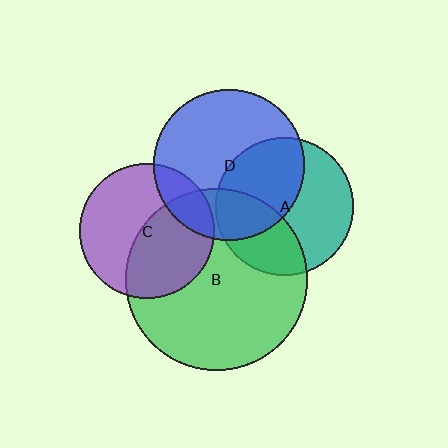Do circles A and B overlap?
Yes.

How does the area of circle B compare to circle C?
Approximately 1.8 times.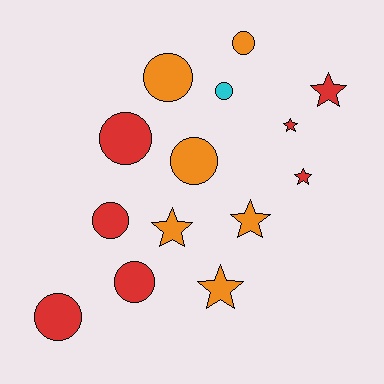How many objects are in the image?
There are 14 objects.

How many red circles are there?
There are 4 red circles.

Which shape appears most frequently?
Circle, with 8 objects.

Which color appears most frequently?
Red, with 7 objects.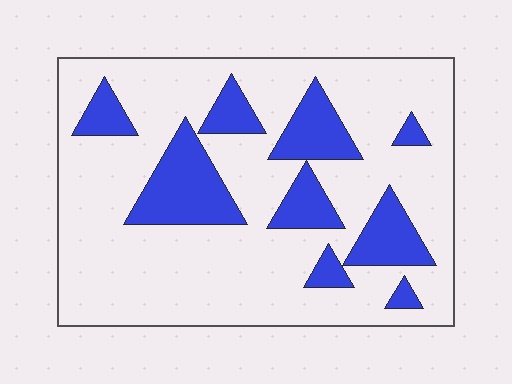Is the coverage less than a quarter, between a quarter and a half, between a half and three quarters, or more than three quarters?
Less than a quarter.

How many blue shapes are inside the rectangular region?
9.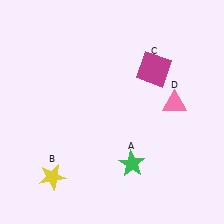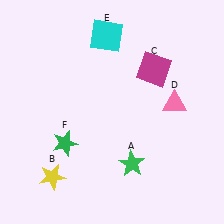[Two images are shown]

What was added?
A cyan square (E), a green star (F) were added in Image 2.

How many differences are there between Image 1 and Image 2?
There are 2 differences between the two images.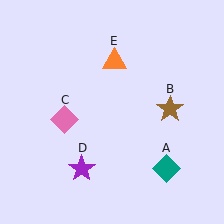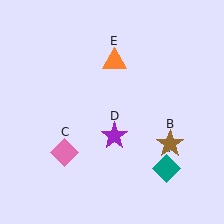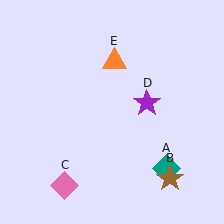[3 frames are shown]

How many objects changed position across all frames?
3 objects changed position: brown star (object B), pink diamond (object C), purple star (object D).